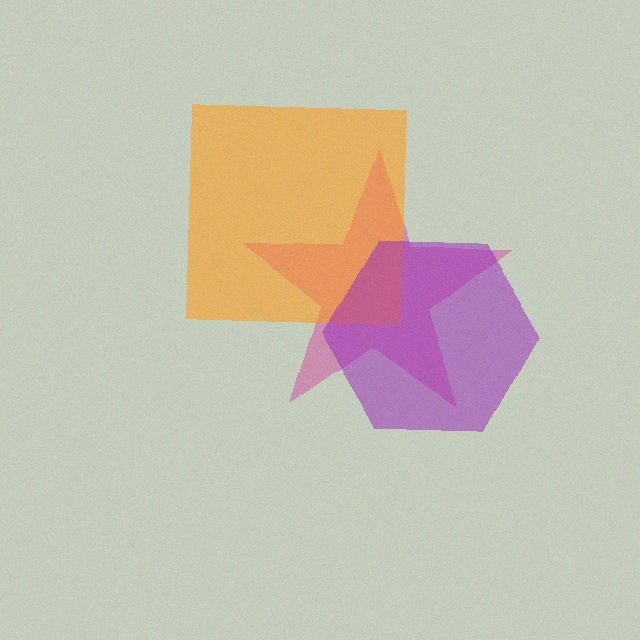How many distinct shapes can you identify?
There are 3 distinct shapes: a magenta star, an orange square, a purple hexagon.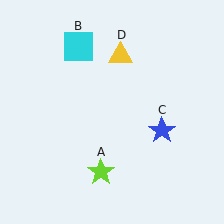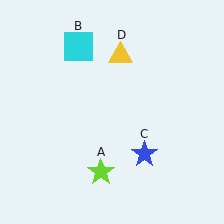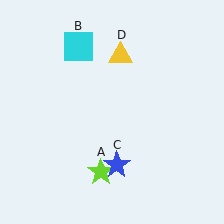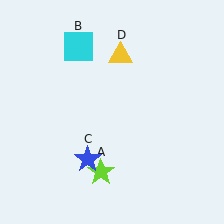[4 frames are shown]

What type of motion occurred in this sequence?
The blue star (object C) rotated clockwise around the center of the scene.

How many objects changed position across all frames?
1 object changed position: blue star (object C).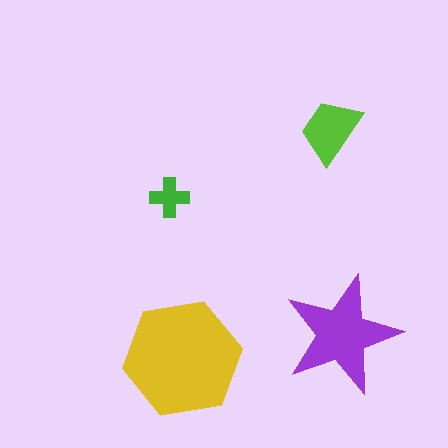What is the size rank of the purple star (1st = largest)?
2nd.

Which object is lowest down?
The yellow hexagon is bottommost.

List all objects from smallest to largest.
The green cross, the lime trapezoid, the purple star, the yellow hexagon.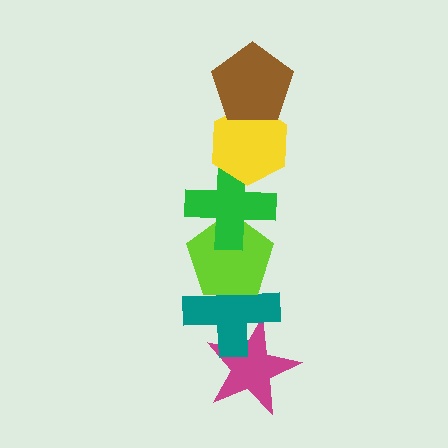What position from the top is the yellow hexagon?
The yellow hexagon is 2nd from the top.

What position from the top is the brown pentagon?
The brown pentagon is 1st from the top.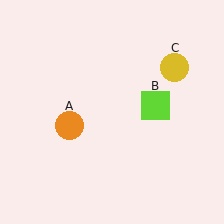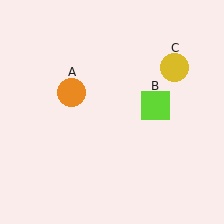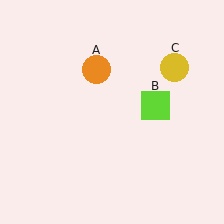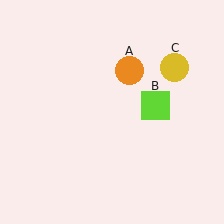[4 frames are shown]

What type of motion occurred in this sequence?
The orange circle (object A) rotated clockwise around the center of the scene.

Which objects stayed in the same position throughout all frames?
Lime square (object B) and yellow circle (object C) remained stationary.